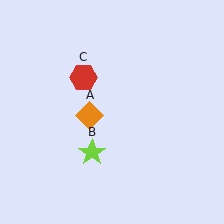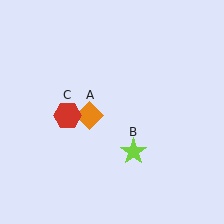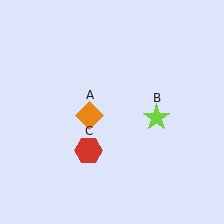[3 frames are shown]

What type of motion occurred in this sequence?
The lime star (object B), red hexagon (object C) rotated counterclockwise around the center of the scene.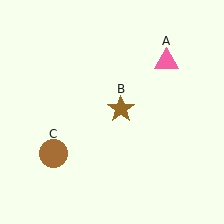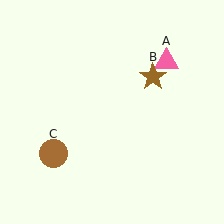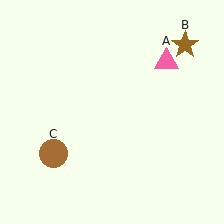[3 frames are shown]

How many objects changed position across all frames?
1 object changed position: brown star (object B).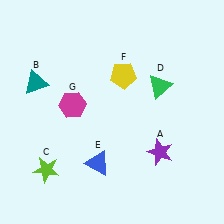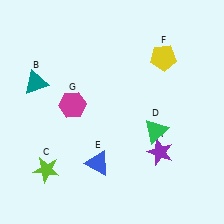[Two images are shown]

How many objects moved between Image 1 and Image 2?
2 objects moved between the two images.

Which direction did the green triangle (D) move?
The green triangle (D) moved down.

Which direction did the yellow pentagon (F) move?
The yellow pentagon (F) moved right.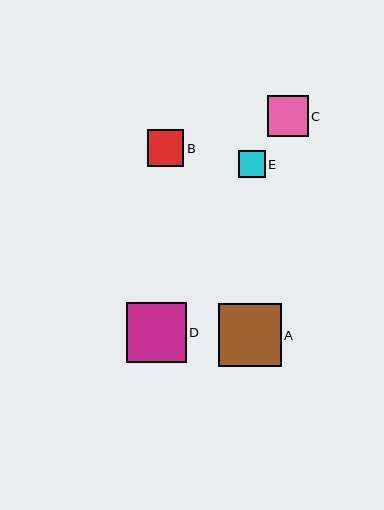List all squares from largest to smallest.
From largest to smallest: A, D, C, B, E.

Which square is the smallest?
Square E is the smallest with a size of approximately 27 pixels.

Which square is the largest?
Square A is the largest with a size of approximately 63 pixels.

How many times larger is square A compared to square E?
Square A is approximately 2.3 times the size of square E.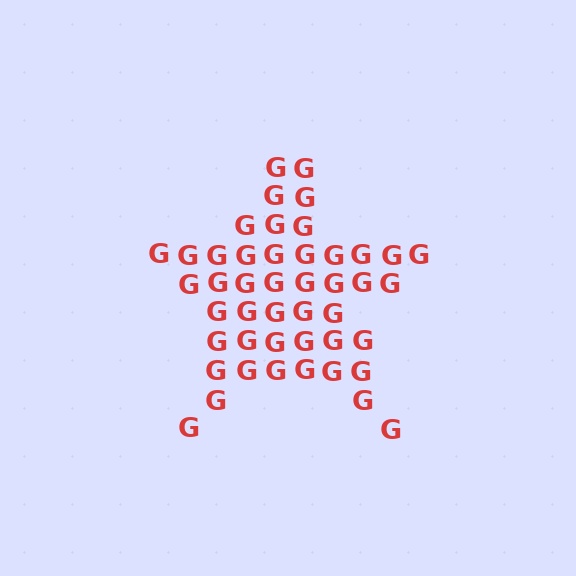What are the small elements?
The small elements are letter G's.